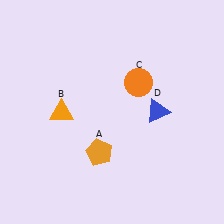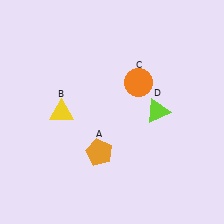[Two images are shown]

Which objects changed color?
B changed from orange to yellow. D changed from blue to lime.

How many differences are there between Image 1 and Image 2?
There are 2 differences between the two images.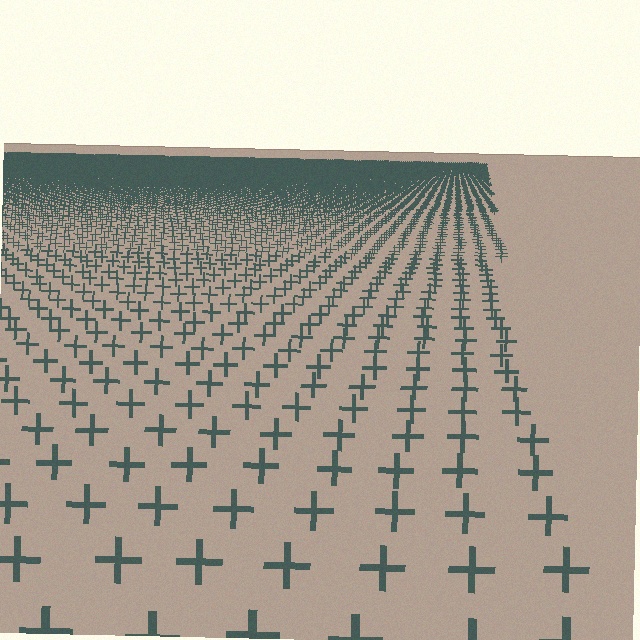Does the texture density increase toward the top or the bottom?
Density increases toward the top.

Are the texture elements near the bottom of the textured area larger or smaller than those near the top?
Larger. Near the bottom, elements are closer to the viewer and appear at a bigger on-screen size.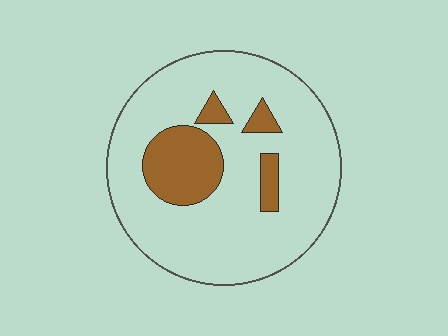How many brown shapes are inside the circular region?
4.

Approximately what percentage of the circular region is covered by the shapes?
Approximately 20%.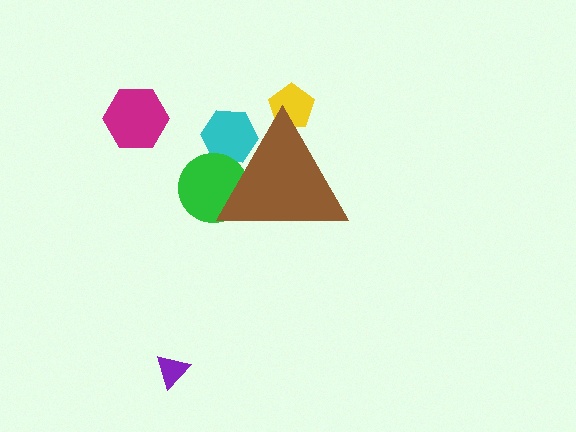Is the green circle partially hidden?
Yes, the green circle is partially hidden behind the brown triangle.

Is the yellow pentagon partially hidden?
Yes, the yellow pentagon is partially hidden behind the brown triangle.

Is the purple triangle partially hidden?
No, the purple triangle is fully visible.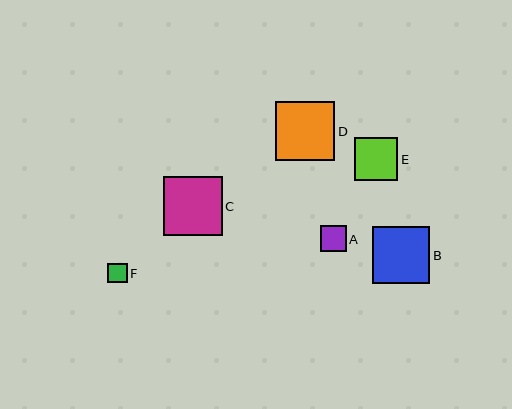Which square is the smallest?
Square F is the smallest with a size of approximately 19 pixels.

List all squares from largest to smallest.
From largest to smallest: D, C, B, E, A, F.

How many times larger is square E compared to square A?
Square E is approximately 1.6 times the size of square A.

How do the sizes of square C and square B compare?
Square C and square B are approximately the same size.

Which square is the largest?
Square D is the largest with a size of approximately 59 pixels.